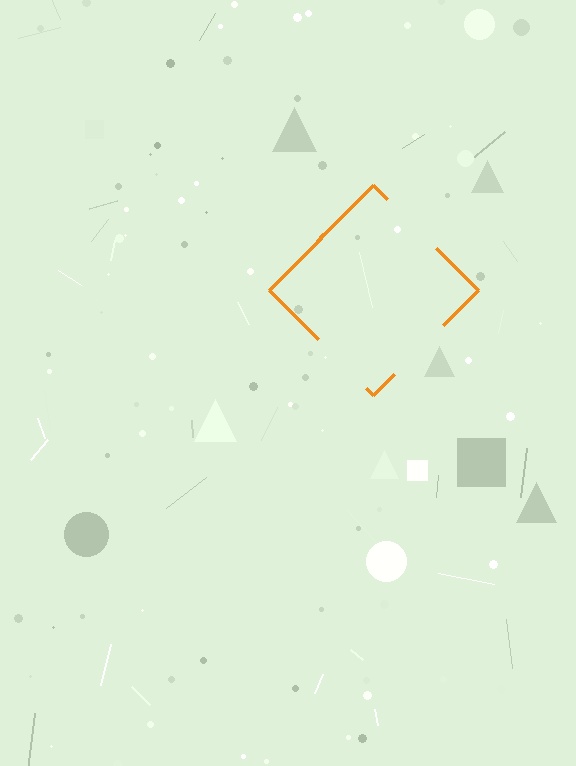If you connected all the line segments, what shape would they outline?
They would outline a diamond.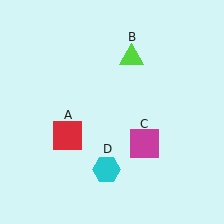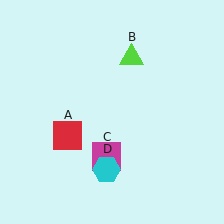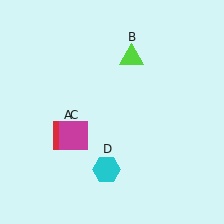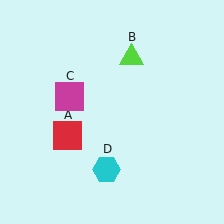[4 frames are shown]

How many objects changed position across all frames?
1 object changed position: magenta square (object C).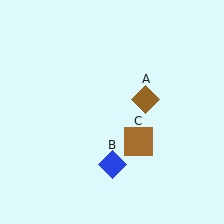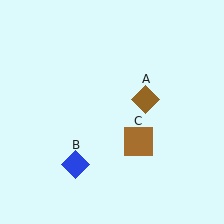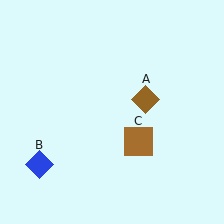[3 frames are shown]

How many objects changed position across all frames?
1 object changed position: blue diamond (object B).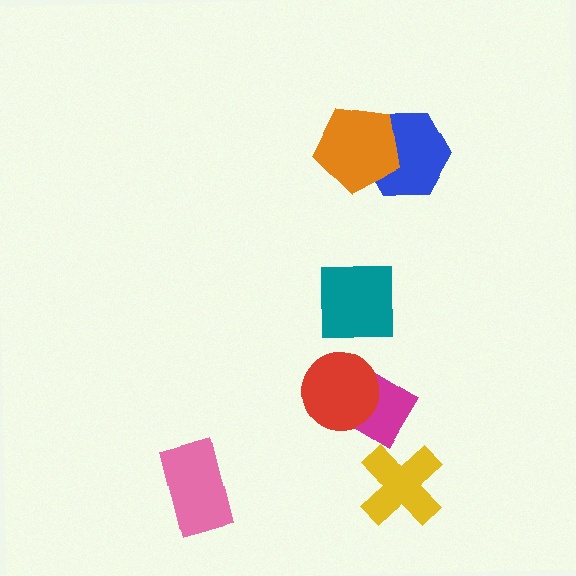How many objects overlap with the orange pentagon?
1 object overlaps with the orange pentagon.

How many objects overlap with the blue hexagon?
1 object overlaps with the blue hexagon.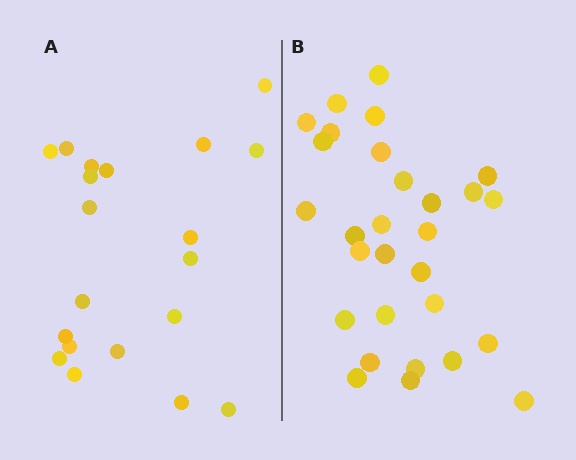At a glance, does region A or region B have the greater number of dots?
Region B (the right region) has more dots.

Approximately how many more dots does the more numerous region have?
Region B has roughly 8 or so more dots than region A.